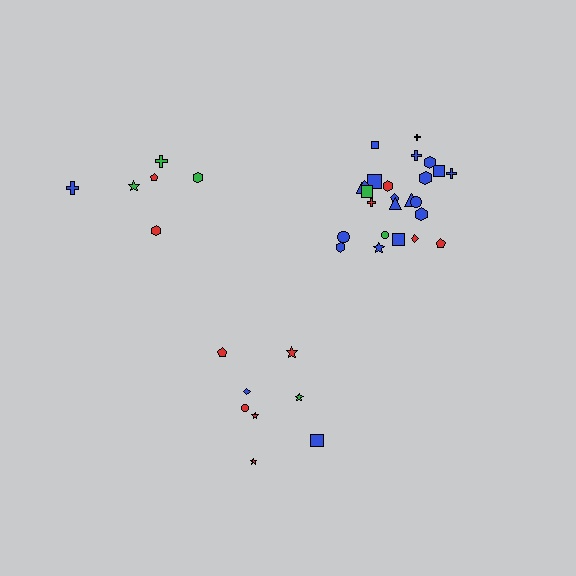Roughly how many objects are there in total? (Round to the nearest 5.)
Roughly 40 objects in total.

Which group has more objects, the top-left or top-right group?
The top-right group.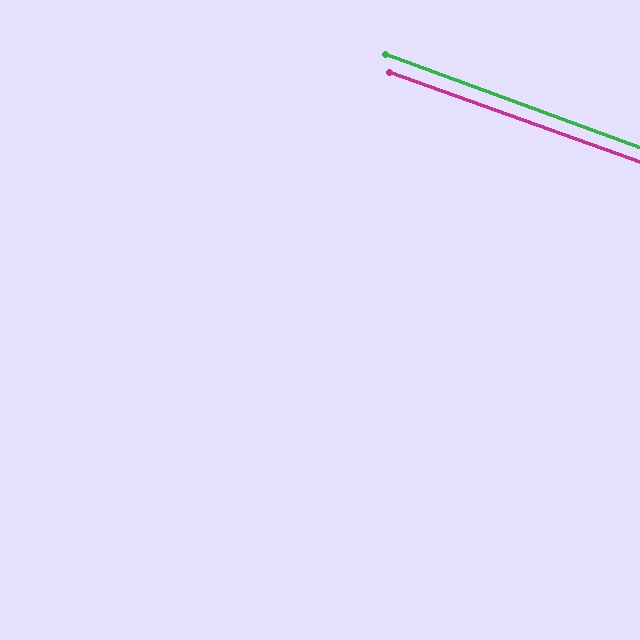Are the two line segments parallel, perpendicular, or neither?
Parallel — their directions differ by only 0.5°.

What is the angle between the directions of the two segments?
Approximately 1 degree.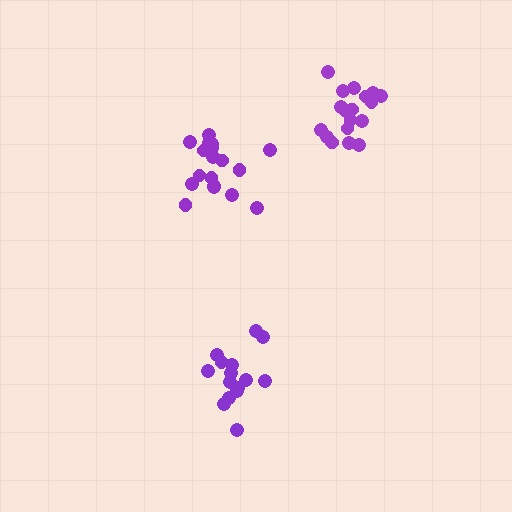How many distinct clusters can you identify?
There are 3 distinct clusters.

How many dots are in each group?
Group 1: 18 dots, Group 2: 18 dots, Group 3: 15 dots (51 total).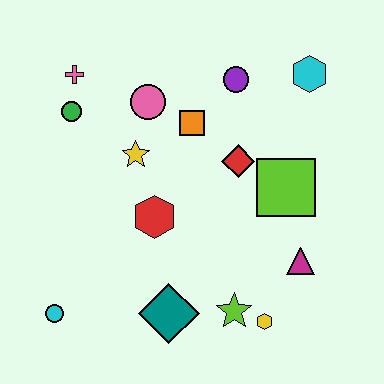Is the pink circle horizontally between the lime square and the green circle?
Yes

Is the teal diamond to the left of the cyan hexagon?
Yes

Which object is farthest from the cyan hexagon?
The cyan circle is farthest from the cyan hexagon.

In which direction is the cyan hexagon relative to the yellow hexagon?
The cyan hexagon is above the yellow hexagon.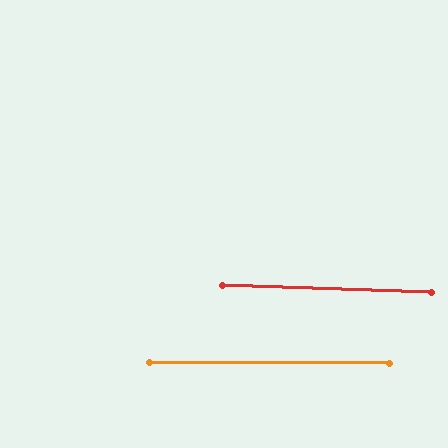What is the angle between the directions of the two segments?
Approximately 2 degrees.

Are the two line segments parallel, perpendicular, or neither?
Parallel — their directions differ by only 1.6°.